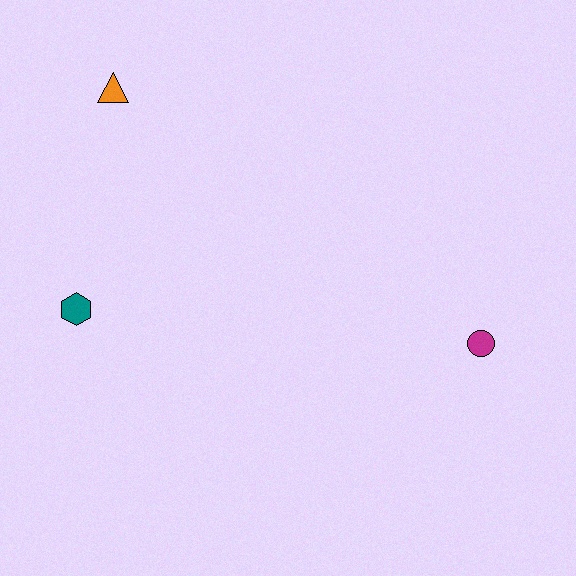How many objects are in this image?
There are 3 objects.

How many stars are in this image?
There are no stars.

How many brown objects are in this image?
There are no brown objects.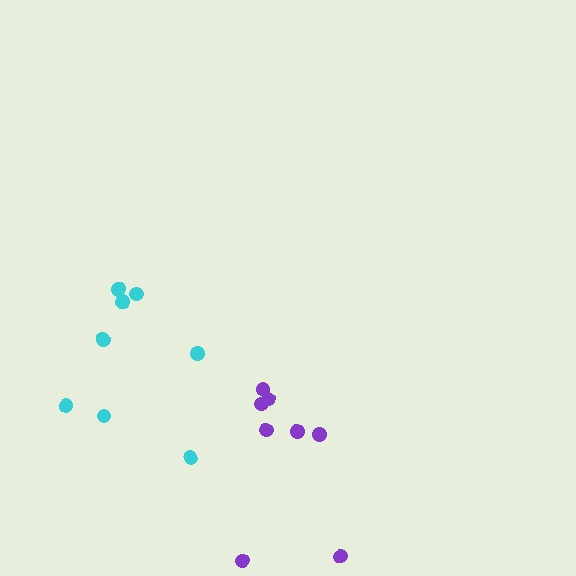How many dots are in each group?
Group 1: 8 dots, Group 2: 8 dots (16 total).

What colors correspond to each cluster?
The clusters are colored: cyan, purple.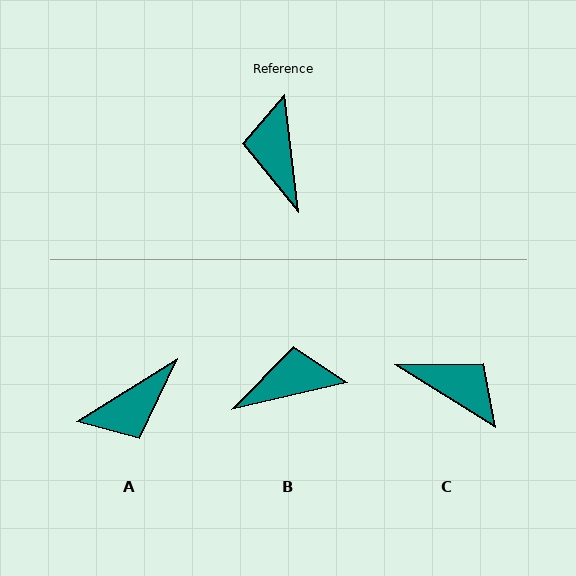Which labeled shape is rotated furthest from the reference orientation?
C, about 128 degrees away.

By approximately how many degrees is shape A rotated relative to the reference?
Approximately 116 degrees counter-clockwise.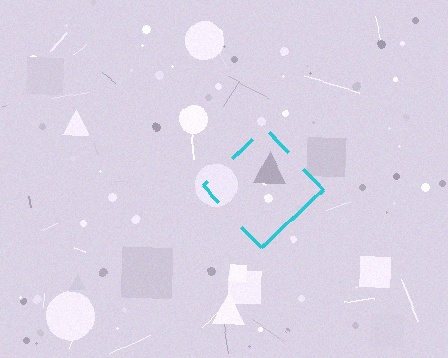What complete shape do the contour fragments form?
The contour fragments form a diamond.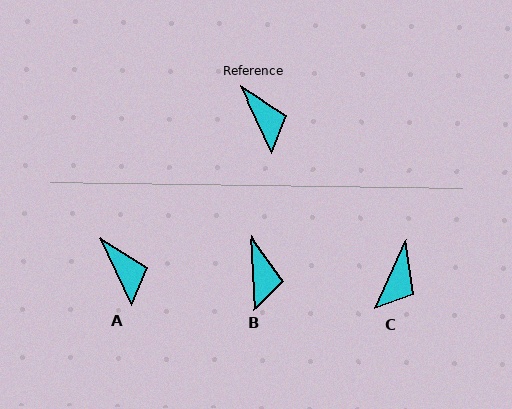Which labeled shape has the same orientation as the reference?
A.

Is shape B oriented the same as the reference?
No, it is off by about 22 degrees.